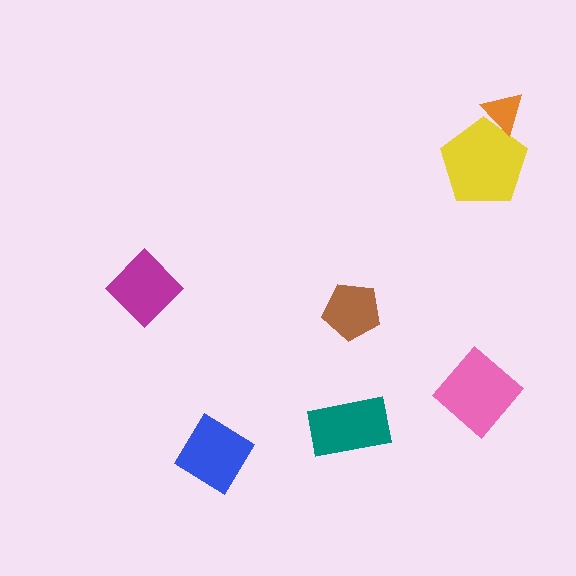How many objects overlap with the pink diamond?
0 objects overlap with the pink diamond.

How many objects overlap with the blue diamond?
0 objects overlap with the blue diamond.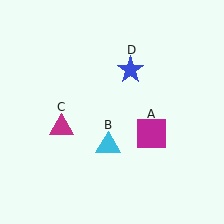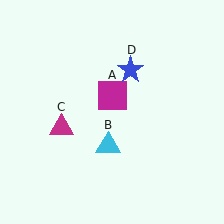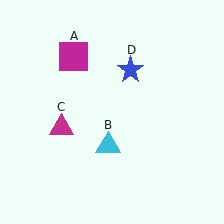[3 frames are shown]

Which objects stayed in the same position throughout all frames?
Cyan triangle (object B) and magenta triangle (object C) and blue star (object D) remained stationary.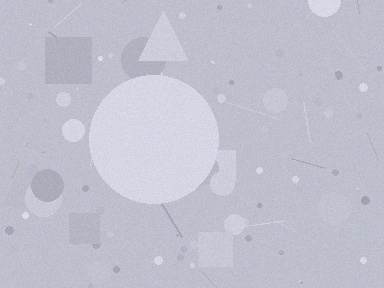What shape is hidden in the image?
A circle is hidden in the image.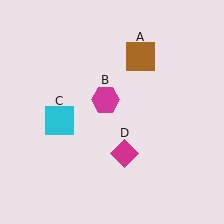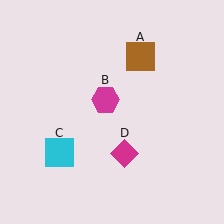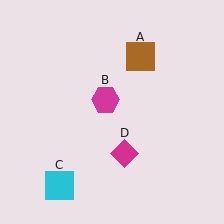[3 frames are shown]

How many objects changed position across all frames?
1 object changed position: cyan square (object C).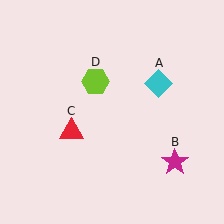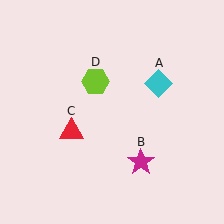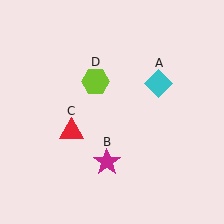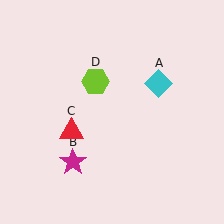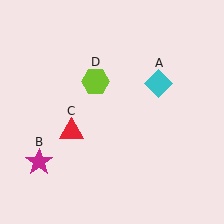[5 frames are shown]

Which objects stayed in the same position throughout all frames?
Cyan diamond (object A) and red triangle (object C) and lime hexagon (object D) remained stationary.